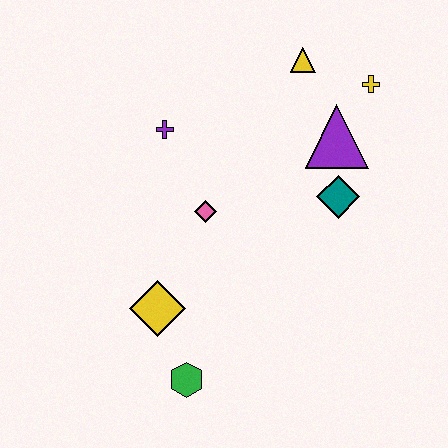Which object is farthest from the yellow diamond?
The yellow cross is farthest from the yellow diamond.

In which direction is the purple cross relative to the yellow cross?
The purple cross is to the left of the yellow cross.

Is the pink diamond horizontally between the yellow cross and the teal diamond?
No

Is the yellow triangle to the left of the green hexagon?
No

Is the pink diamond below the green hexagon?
No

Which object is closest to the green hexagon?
The yellow diamond is closest to the green hexagon.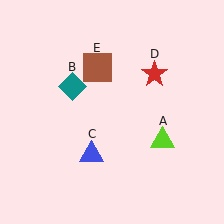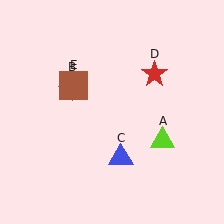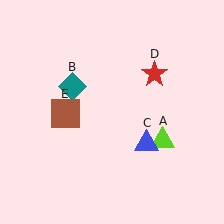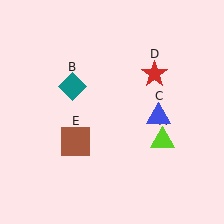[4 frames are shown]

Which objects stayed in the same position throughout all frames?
Lime triangle (object A) and teal diamond (object B) and red star (object D) remained stationary.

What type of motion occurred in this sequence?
The blue triangle (object C), brown square (object E) rotated counterclockwise around the center of the scene.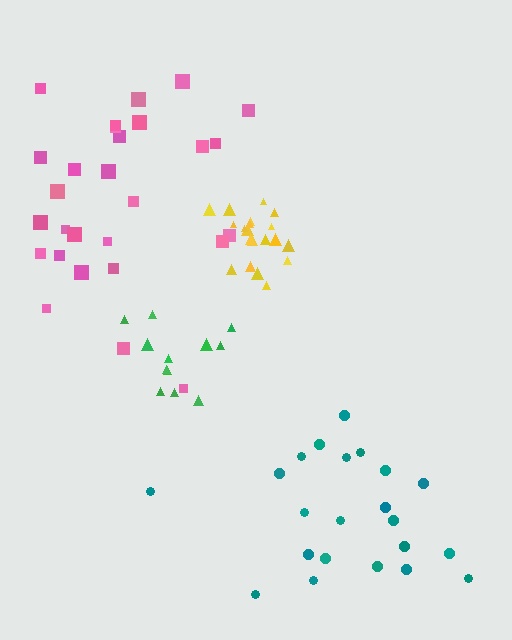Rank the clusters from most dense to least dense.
yellow, green, teal, pink.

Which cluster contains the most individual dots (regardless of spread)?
Pink (28).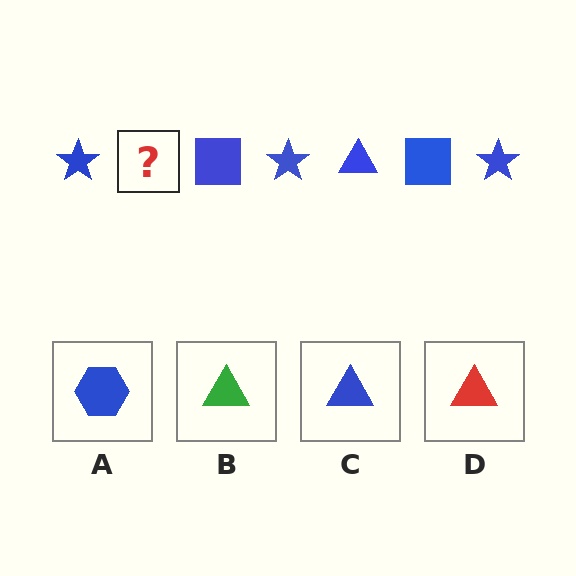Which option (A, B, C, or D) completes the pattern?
C.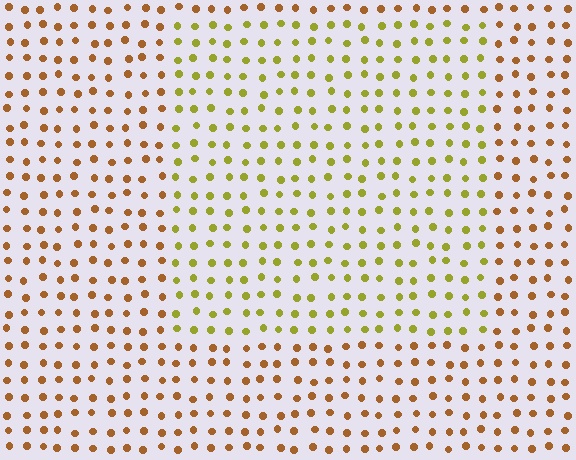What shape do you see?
I see a rectangle.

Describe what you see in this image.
The image is filled with small brown elements in a uniform arrangement. A rectangle-shaped region is visible where the elements are tinted to a slightly different hue, forming a subtle color boundary.